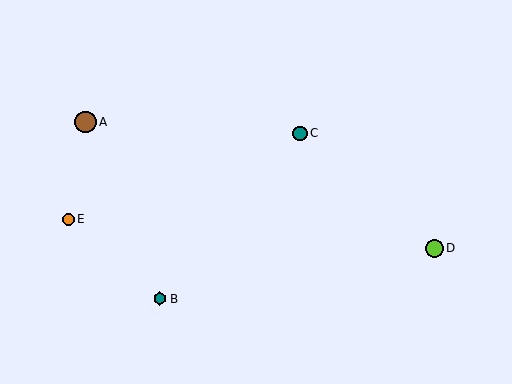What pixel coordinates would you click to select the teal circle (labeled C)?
Click at (300, 133) to select the teal circle C.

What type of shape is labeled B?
Shape B is a teal hexagon.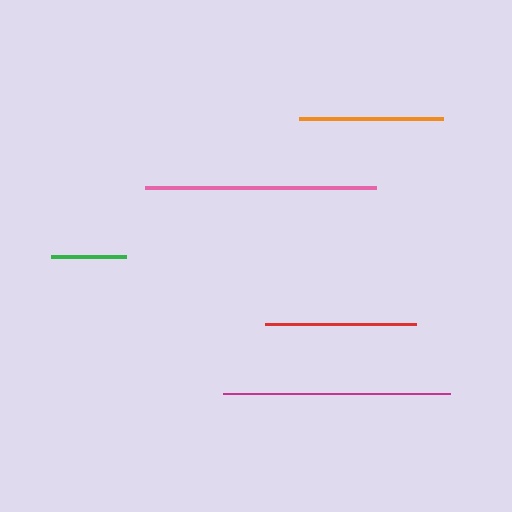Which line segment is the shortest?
The green line is the shortest at approximately 76 pixels.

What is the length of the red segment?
The red segment is approximately 151 pixels long.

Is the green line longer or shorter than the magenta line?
The magenta line is longer than the green line.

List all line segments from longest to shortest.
From longest to shortest: pink, magenta, red, orange, green.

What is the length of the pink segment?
The pink segment is approximately 231 pixels long.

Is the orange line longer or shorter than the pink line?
The pink line is longer than the orange line.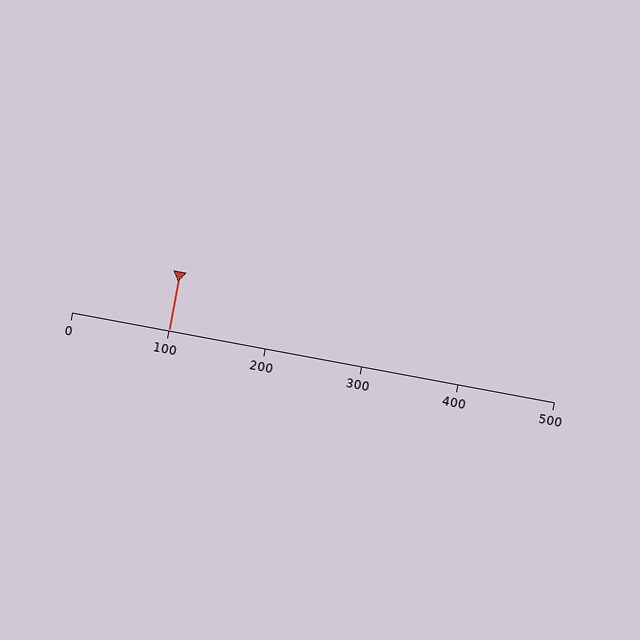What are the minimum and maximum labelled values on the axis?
The axis runs from 0 to 500.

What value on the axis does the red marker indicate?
The marker indicates approximately 100.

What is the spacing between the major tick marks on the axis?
The major ticks are spaced 100 apart.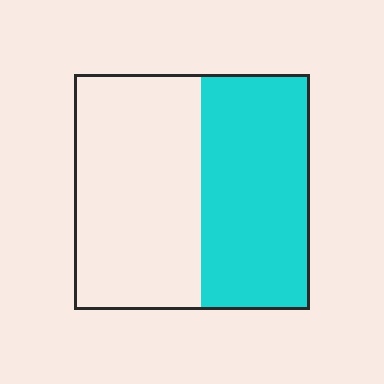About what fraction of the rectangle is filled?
About one half (1/2).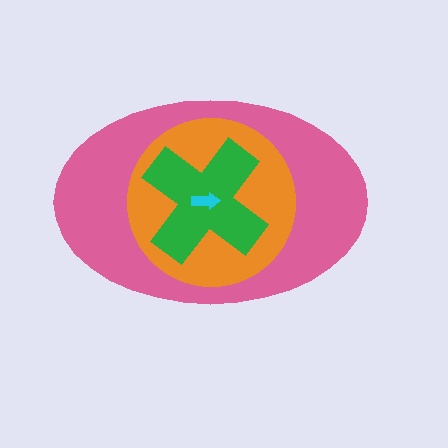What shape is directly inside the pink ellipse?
The orange circle.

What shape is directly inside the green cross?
The cyan arrow.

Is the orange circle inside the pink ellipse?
Yes.